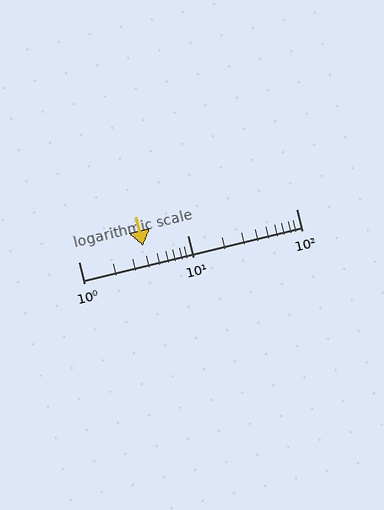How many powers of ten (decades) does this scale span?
The scale spans 2 decades, from 1 to 100.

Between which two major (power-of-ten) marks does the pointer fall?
The pointer is between 1 and 10.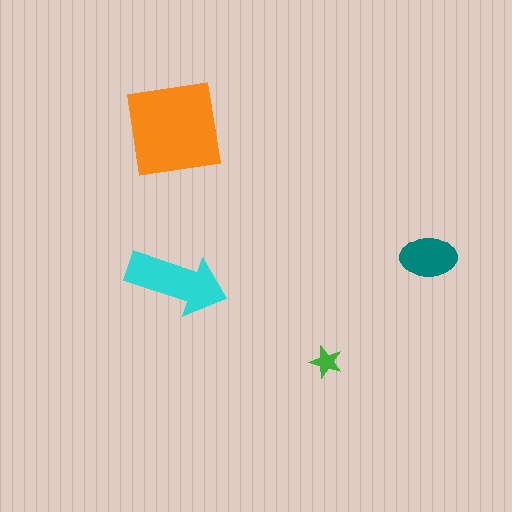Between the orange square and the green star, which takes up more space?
The orange square.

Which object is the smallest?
The green star.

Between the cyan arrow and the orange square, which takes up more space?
The orange square.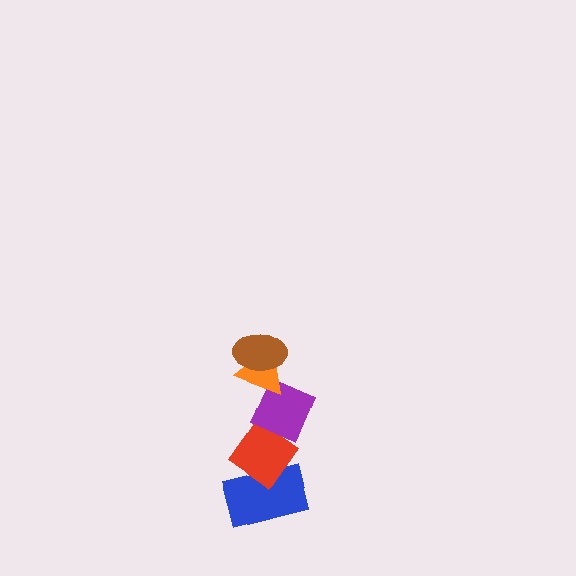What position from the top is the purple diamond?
The purple diamond is 3rd from the top.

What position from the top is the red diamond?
The red diamond is 4th from the top.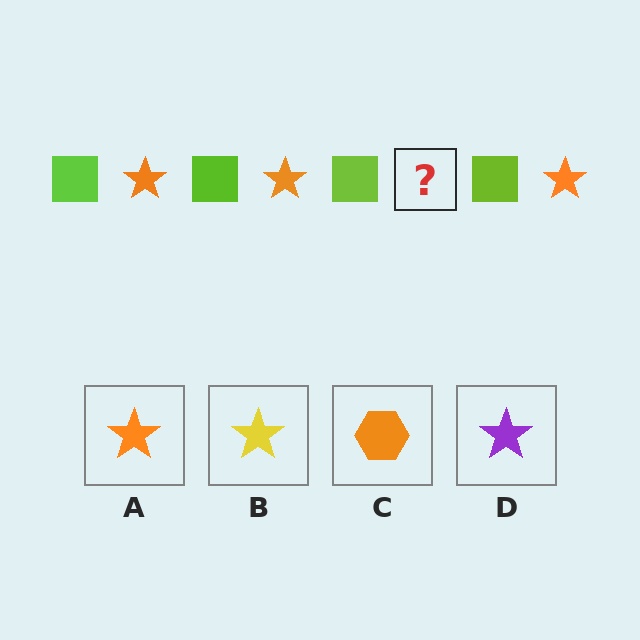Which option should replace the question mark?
Option A.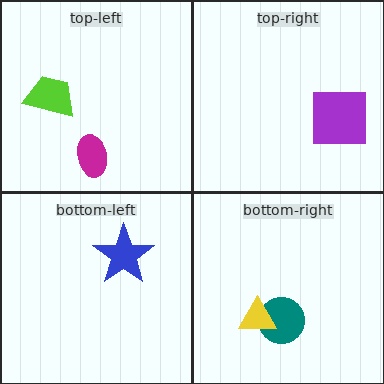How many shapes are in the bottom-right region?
2.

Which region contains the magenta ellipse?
The top-left region.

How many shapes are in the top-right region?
1.